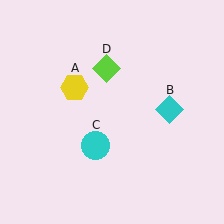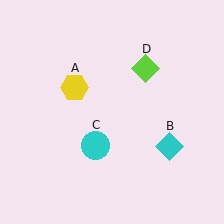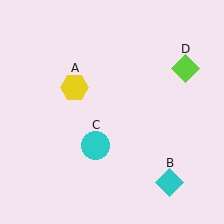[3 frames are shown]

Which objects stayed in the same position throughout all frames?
Yellow hexagon (object A) and cyan circle (object C) remained stationary.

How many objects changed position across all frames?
2 objects changed position: cyan diamond (object B), lime diamond (object D).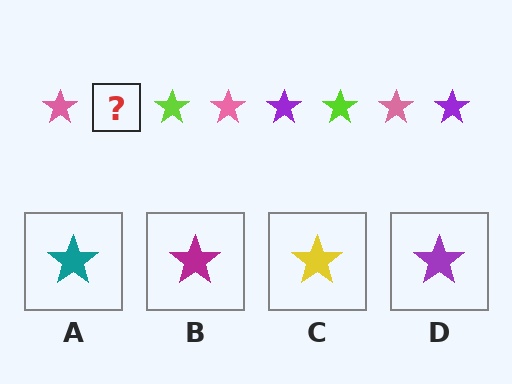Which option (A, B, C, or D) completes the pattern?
D.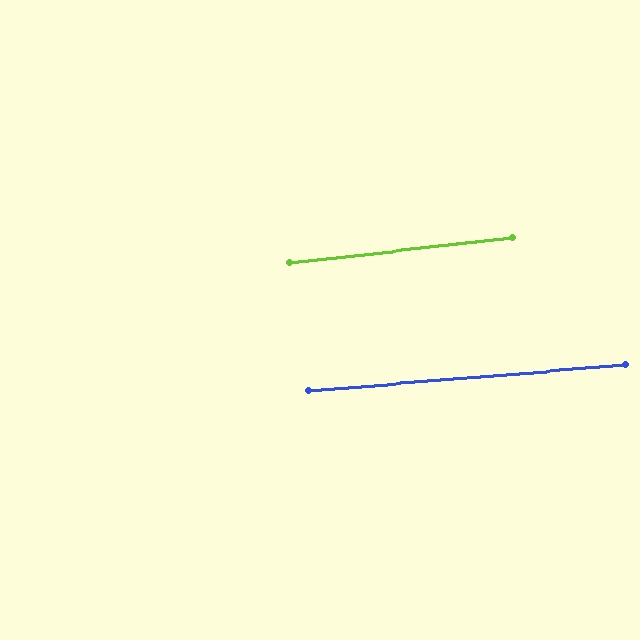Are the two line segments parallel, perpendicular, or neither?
Parallel — their directions differ by only 1.7°.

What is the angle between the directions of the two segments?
Approximately 2 degrees.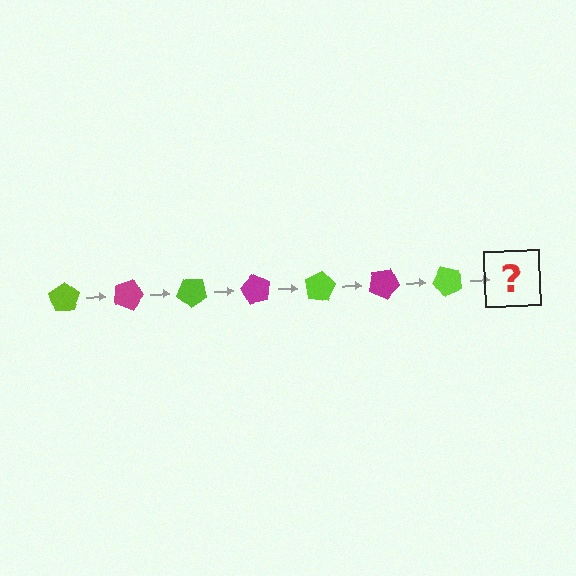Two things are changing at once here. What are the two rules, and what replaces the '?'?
The two rules are that it rotates 20 degrees each step and the color cycles through lime and magenta. The '?' should be a magenta pentagon, rotated 140 degrees from the start.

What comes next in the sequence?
The next element should be a magenta pentagon, rotated 140 degrees from the start.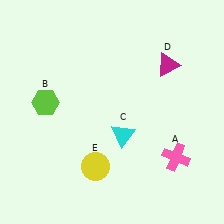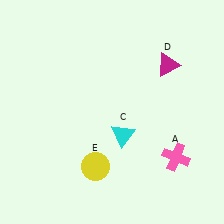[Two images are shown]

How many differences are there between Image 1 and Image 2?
There is 1 difference between the two images.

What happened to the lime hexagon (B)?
The lime hexagon (B) was removed in Image 2. It was in the top-left area of Image 1.